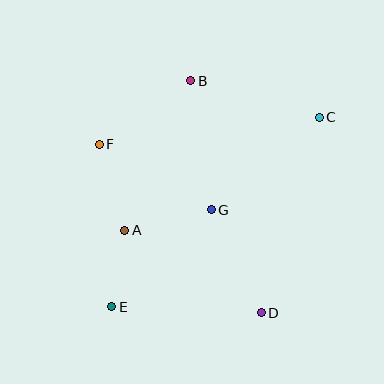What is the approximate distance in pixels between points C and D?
The distance between C and D is approximately 204 pixels.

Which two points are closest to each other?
Points A and E are closest to each other.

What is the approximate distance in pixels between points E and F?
The distance between E and F is approximately 163 pixels.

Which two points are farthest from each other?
Points C and E are farthest from each other.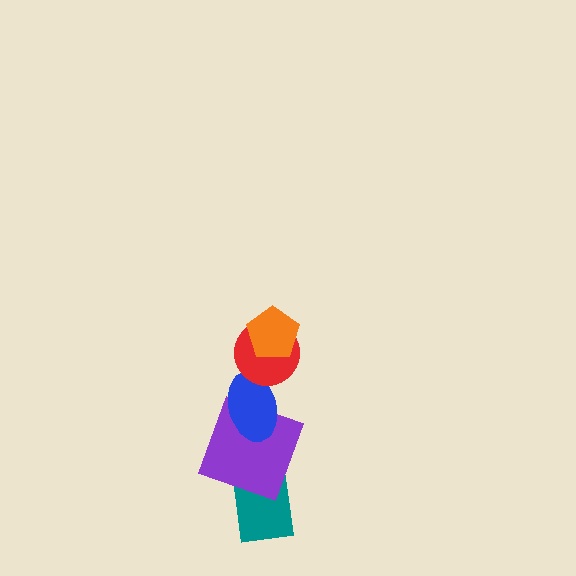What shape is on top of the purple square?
The blue ellipse is on top of the purple square.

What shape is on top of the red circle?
The orange pentagon is on top of the red circle.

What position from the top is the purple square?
The purple square is 4th from the top.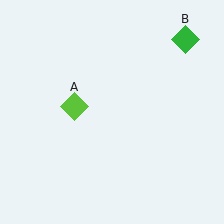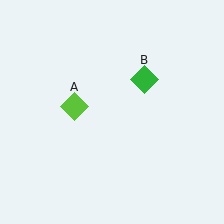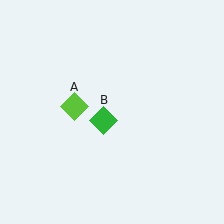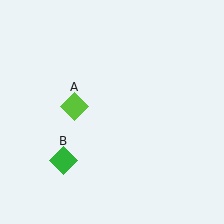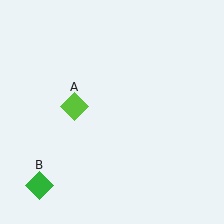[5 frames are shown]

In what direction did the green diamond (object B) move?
The green diamond (object B) moved down and to the left.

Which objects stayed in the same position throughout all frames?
Lime diamond (object A) remained stationary.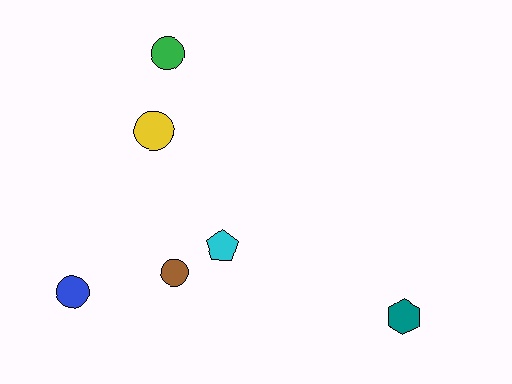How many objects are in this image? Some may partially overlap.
There are 6 objects.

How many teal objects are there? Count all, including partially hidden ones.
There is 1 teal object.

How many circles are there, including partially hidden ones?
There are 4 circles.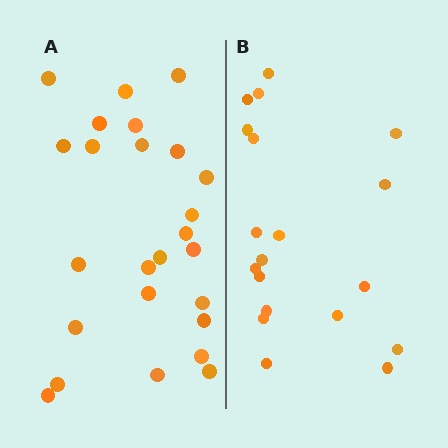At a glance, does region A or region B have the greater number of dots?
Region A (the left region) has more dots.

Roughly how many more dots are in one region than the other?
Region A has about 6 more dots than region B.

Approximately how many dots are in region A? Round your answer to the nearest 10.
About 20 dots. (The exact count is 25, which rounds to 20.)